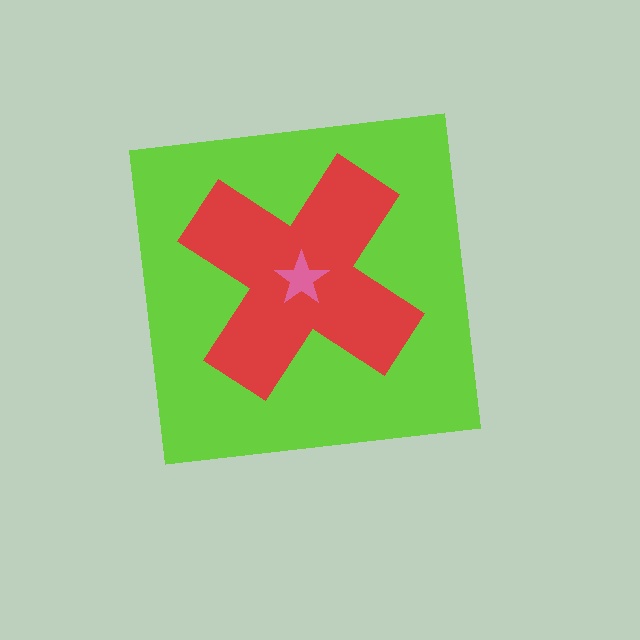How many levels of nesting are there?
3.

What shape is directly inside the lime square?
The red cross.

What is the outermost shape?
The lime square.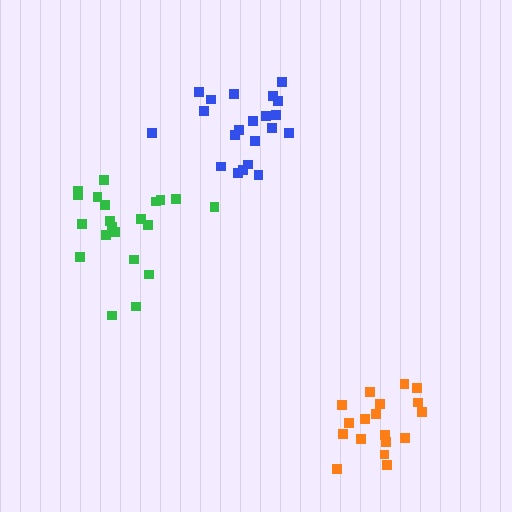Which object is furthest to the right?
The orange cluster is rightmost.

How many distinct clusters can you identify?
There are 3 distinct clusters.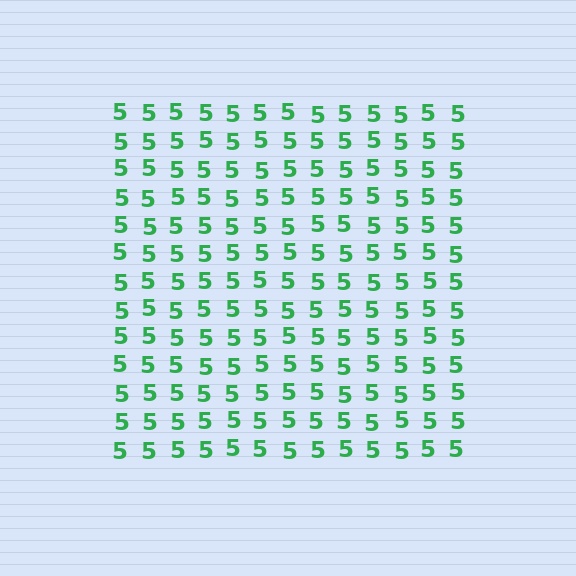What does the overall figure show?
The overall figure shows a square.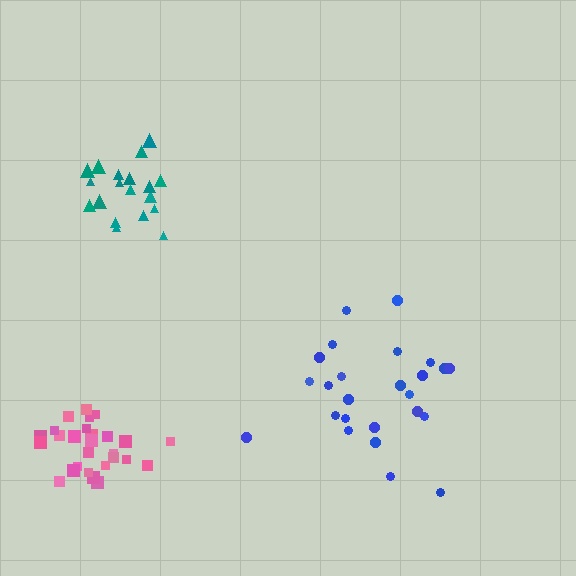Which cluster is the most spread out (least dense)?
Blue.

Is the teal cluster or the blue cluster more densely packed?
Teal.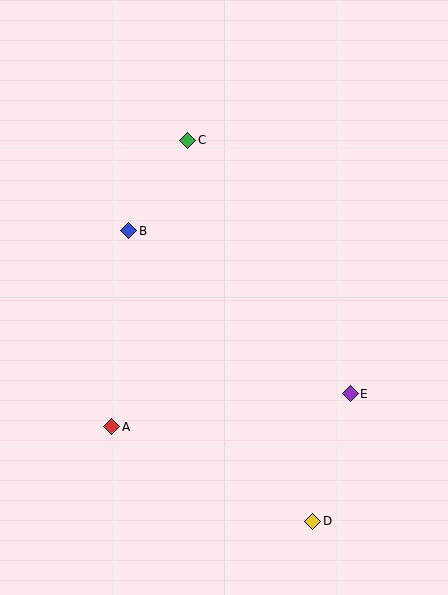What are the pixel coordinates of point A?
Point A is at (112, 427).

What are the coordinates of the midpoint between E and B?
The midpoint between E and B is at (239, 312).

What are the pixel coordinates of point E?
Point E is at (350, 394).